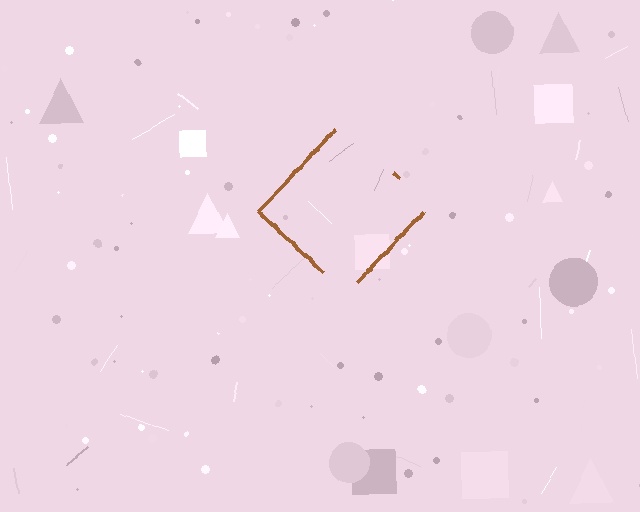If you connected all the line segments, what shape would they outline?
They would outline a diamond.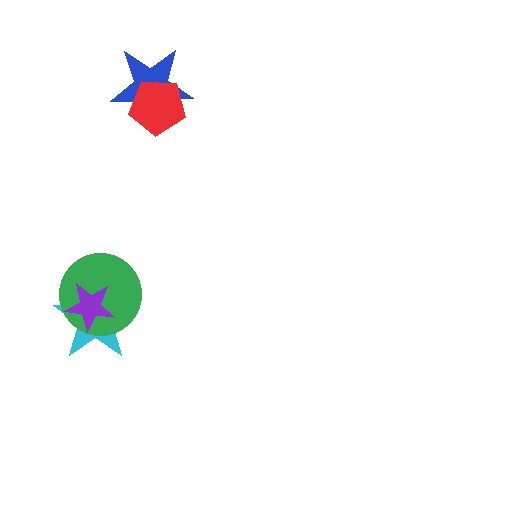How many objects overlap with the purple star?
2 objects overlap with the purple star.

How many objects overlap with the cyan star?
2 objects overlap with the cyan star.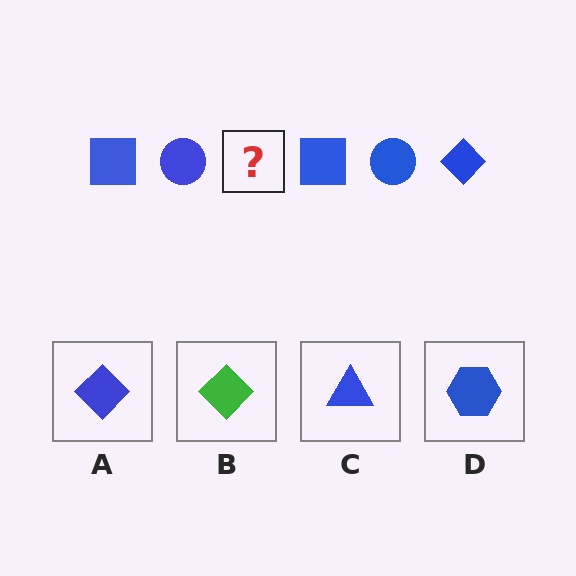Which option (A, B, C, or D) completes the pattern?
A.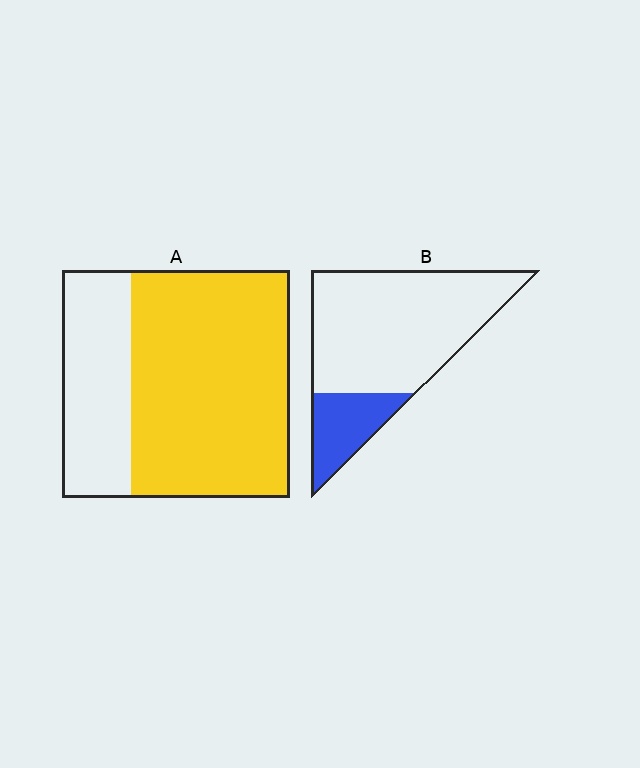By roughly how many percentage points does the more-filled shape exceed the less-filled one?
By roughly 50 percentage points (A over B).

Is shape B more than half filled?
No.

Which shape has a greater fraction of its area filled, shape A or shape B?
Shape A.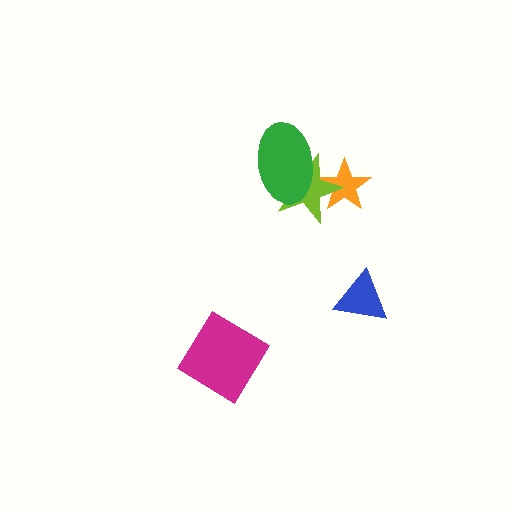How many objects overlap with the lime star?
2 objects overlap with the lime star.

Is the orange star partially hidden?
Yes, it is partially covered by another shape.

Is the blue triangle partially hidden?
No, no other shape covers it.